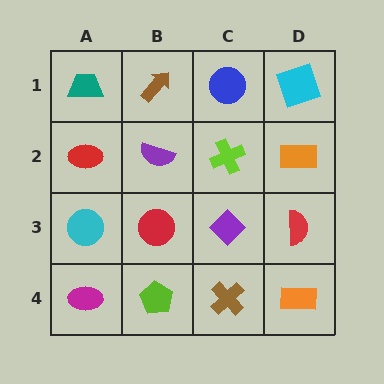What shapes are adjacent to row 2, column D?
A cyan square (row 1, column D), a red semicircle (row 3, column D), a lime cross (row 2, column C).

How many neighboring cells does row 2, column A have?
3.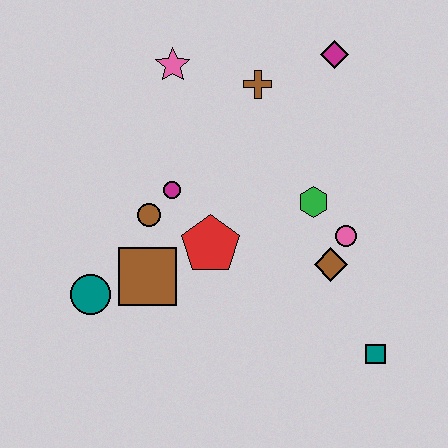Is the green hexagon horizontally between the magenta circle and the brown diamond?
Yes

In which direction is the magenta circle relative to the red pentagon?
The magenta circle is above the red pentagon.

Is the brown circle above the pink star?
No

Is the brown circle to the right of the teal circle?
Yes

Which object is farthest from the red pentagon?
The magenta diamond is farthest from the red pentagon.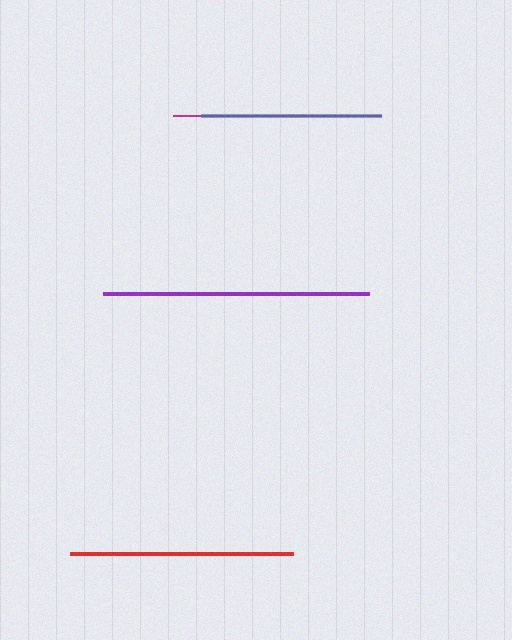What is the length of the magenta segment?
The magenta segment is approximately 207 pixels long.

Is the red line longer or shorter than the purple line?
The purple line is longer than the red line.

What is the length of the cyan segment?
The cyan segment is approximately 180 pixels long.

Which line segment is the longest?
The purple line is the longest at approximately 266 pixels.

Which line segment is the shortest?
The cyan line is the shortest at approximately 180 pixels.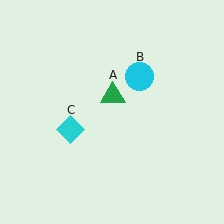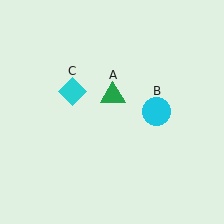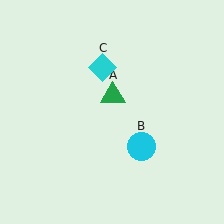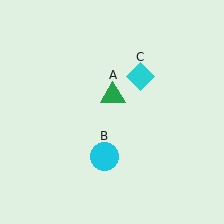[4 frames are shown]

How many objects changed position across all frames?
2 objects changed position: cyan circle (object B), cyan diamond (object C).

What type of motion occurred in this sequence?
The cyan circle (object B), cyan diamond (object C) rotated clockwise around the center of the scene.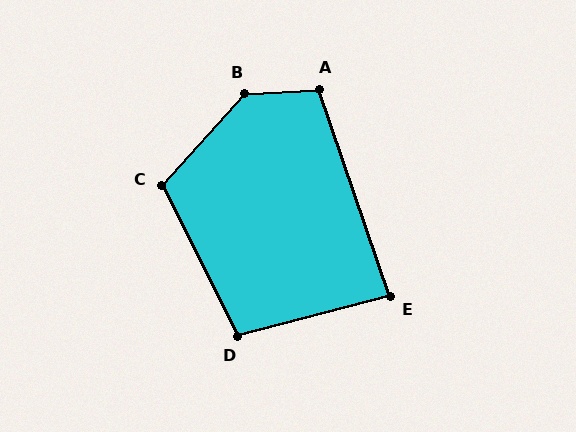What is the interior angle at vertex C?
Approximately 111 degrees (obtuse).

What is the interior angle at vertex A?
Approximately 106 degrees (obtuse).